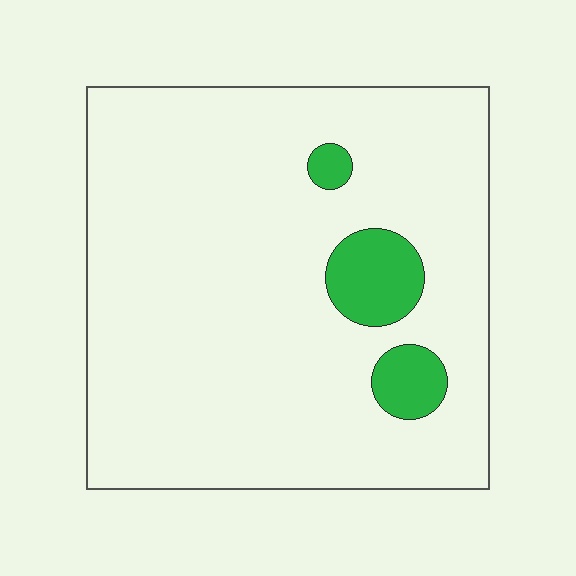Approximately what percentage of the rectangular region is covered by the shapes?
Approximately 10%.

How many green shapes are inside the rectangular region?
3.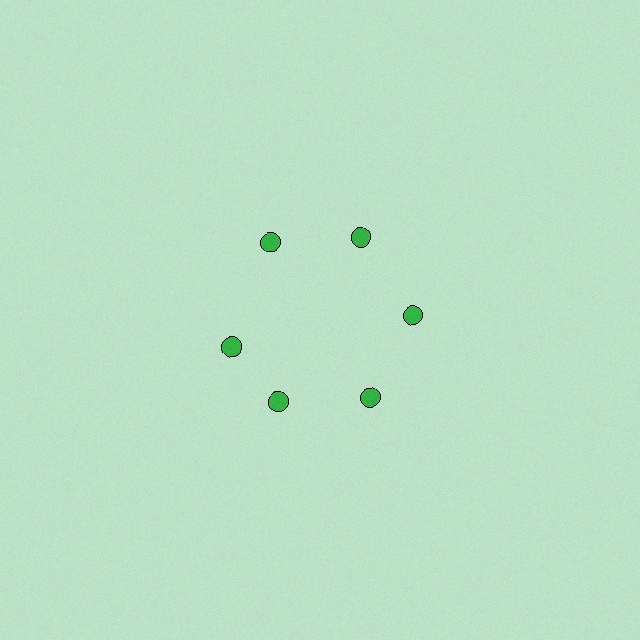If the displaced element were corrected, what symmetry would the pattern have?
It would have 6-fold rotational symmetry — the pattern would map onto itself every 60 degrees.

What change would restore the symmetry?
The symmetry would be restored by rotating it back into even spacing with its neighbors so that all 6 circles sit at equal angles and equal distance from the center.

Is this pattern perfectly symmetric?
No. The 6 green circles are arranged in a ring, but one element near the 9 o'clock position is rotated out of alignment along the ring, breaking the 6-fold rotational symmetry.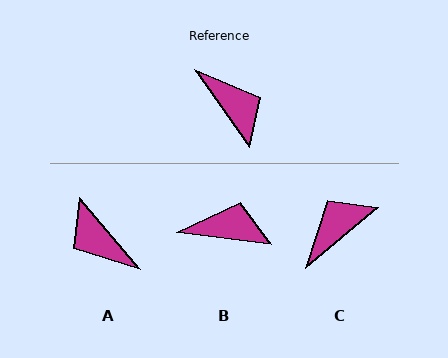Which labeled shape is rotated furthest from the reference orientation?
A, about 174 degrees away.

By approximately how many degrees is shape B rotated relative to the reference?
Approximately 48 degrees counter-clockwise.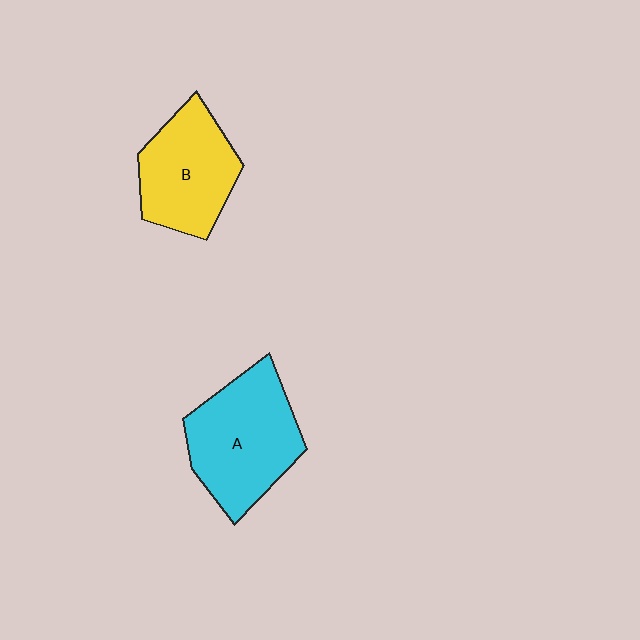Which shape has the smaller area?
Shape B (yellow).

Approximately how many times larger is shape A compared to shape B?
Approximately 1.2 times.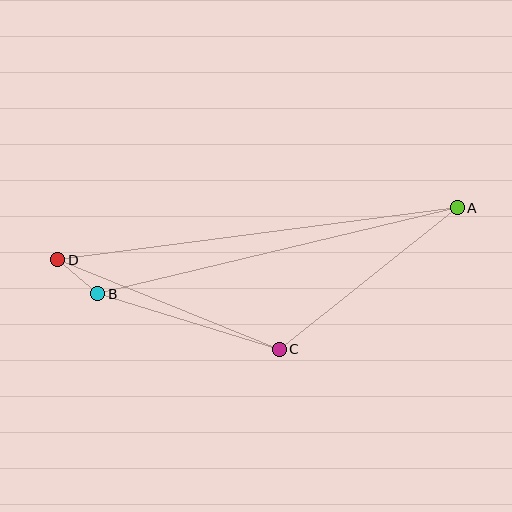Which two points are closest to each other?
Points B and D are closest to each other.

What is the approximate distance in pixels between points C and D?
The distance between C and D is approximately 239 pixels.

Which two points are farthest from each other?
Points A and D are farthest from each other.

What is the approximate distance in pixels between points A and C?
The distance between A and C is approximately 227 pixels.